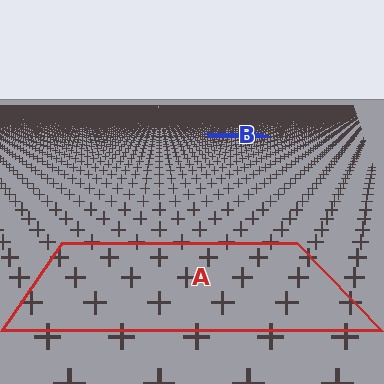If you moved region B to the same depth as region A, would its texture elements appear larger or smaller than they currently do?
They would appear larger. At a closer depth, the same texture elements are projected at a bigger on-screen size.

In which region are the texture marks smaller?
The texture marks are smaller in region B, because it is farther away.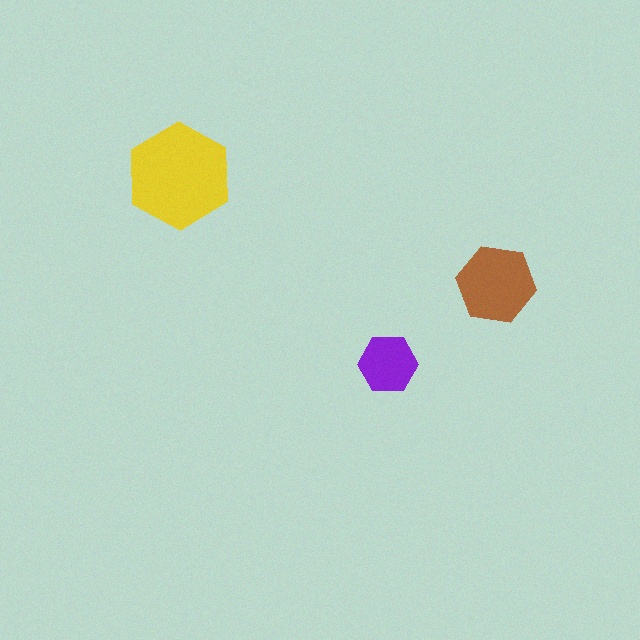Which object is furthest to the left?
The yellow hexagon is leftmost.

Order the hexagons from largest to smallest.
the yellow one, the brown one, the purple one.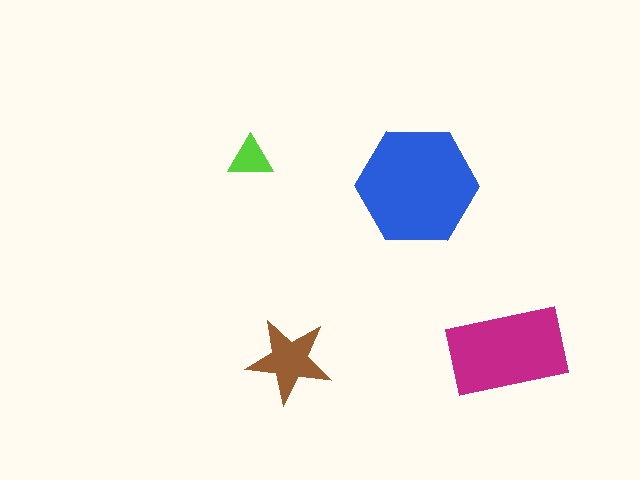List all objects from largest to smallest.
The blue hexagon, the magenta rectangle, the brown star, the lime triangle.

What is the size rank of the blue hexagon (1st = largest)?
1st.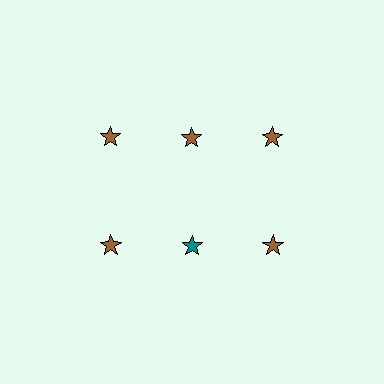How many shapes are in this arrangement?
There are 6 shapes arranged in a grid pattern.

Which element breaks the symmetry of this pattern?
The teal star in the second row, second from left column breaks the symmetry. All other shapes are brown stars.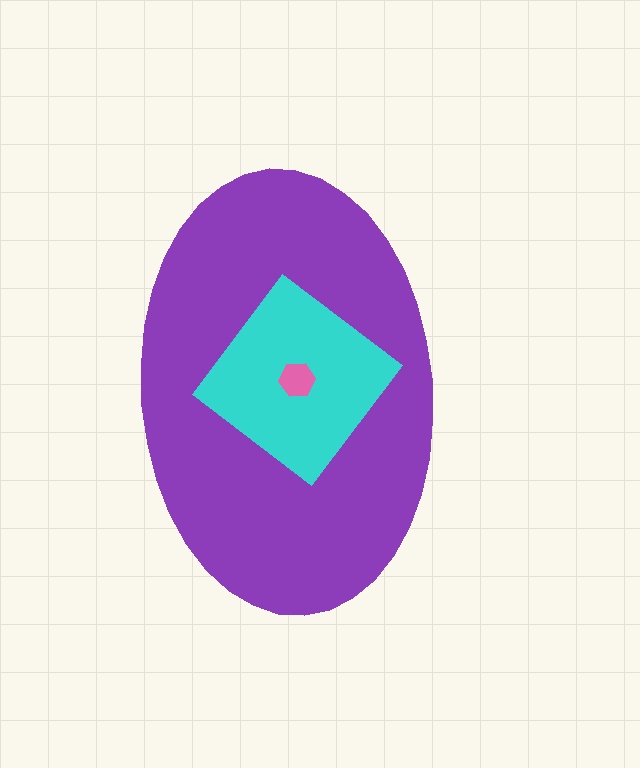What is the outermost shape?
The purple ellipse.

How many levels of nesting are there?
3.